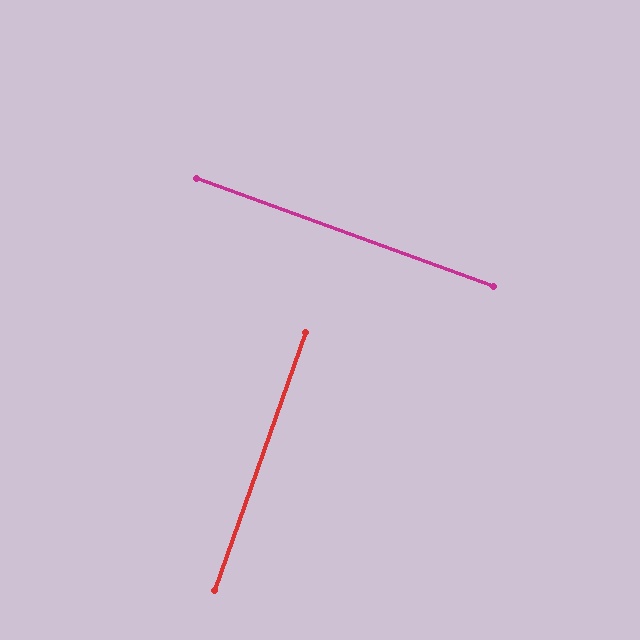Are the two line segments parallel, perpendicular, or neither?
Perpendicular — they meet at approximately 89°.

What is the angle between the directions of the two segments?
Approximately 89 degrees.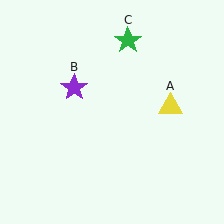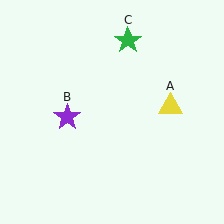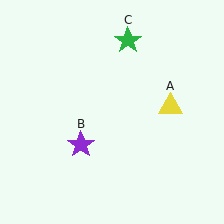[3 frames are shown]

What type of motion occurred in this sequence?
The purple star (object B) rotated counterclockwise around the center of the scene.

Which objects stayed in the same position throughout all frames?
Yellow triangle (object A) and green star (object C) remained stationary.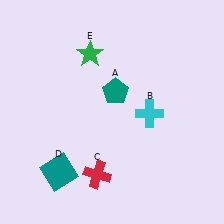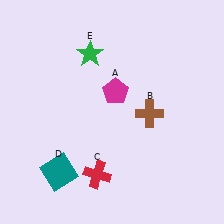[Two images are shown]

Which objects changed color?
A changed from teal to magenta. B changed from cyan to brown.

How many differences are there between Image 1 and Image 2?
There are 2 differences between the two images.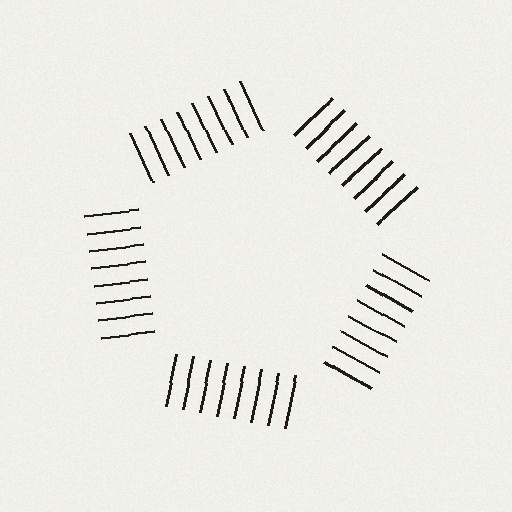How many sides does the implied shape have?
5 sides — the line-ends trace a pentagon.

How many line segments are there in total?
40 — 8 along each of the 5 edges.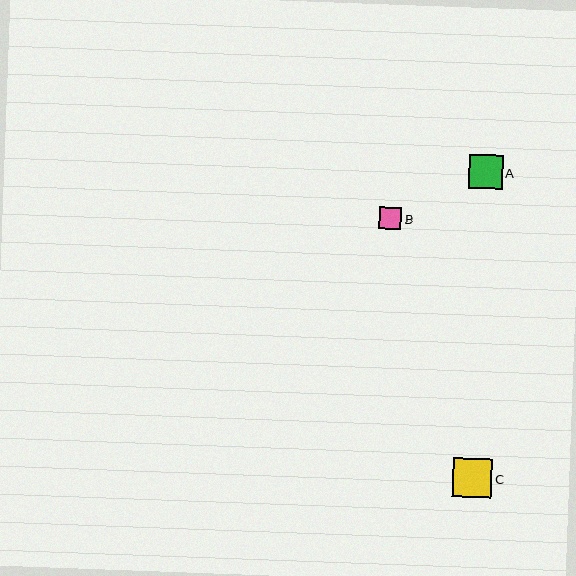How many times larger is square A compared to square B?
Square A is approximately 1.5 times the size of square B.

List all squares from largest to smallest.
From largest to smallest: C, A, B.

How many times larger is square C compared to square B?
Square C is approximately 1.7 times the size of square B.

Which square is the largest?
Square C is the largest with a size of approximately 39 pixels.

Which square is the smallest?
Square B is the smallest with a size of approximately 23 pixels.